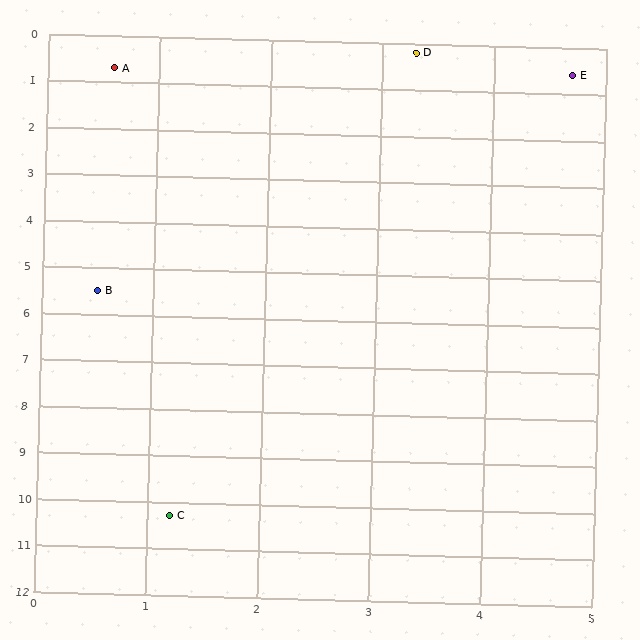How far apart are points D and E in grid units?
Points D and E are about 1.5 grid units apart.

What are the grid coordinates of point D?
Point D is at approximately (3.3, 0.2).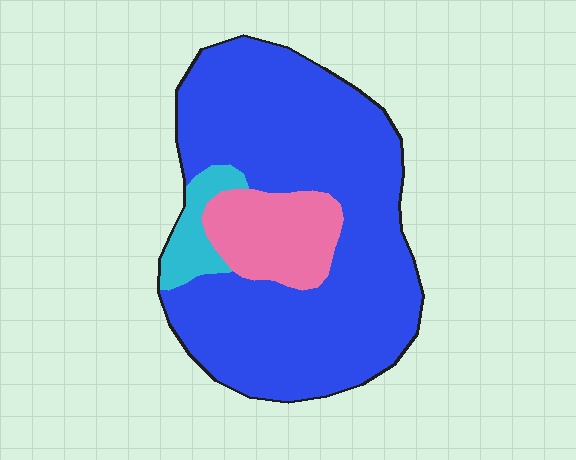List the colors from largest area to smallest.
From largest to smallest: blue, pink, cyan.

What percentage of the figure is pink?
Pink covers roughly 15% of the figure.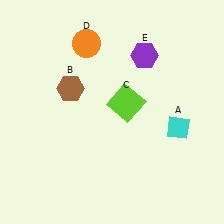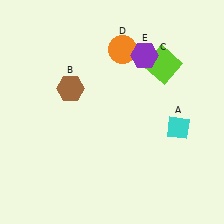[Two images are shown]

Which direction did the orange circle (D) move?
The orange circle (D) moved right.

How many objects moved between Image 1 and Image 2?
2 objects moved between the two images.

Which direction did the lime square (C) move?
The lime square (C) moved up.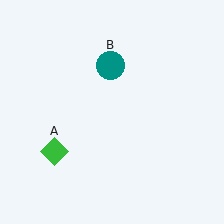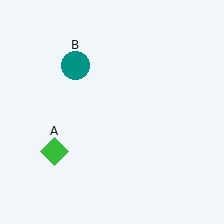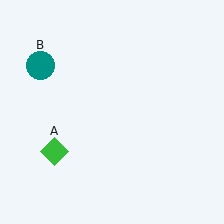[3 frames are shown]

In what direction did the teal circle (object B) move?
The teal circle (object B) moved left.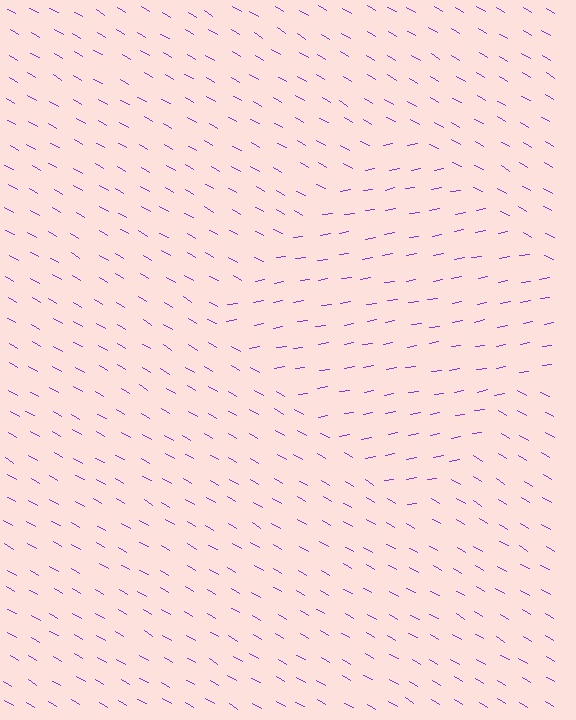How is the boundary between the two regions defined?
The boundary is defined purely by a change in line orientation (approximately 40 degrees difference). All lines are the same color and thickness.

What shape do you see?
I see a diamond.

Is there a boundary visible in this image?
Yes, there is a texture boundary formed by a change in line orientation.